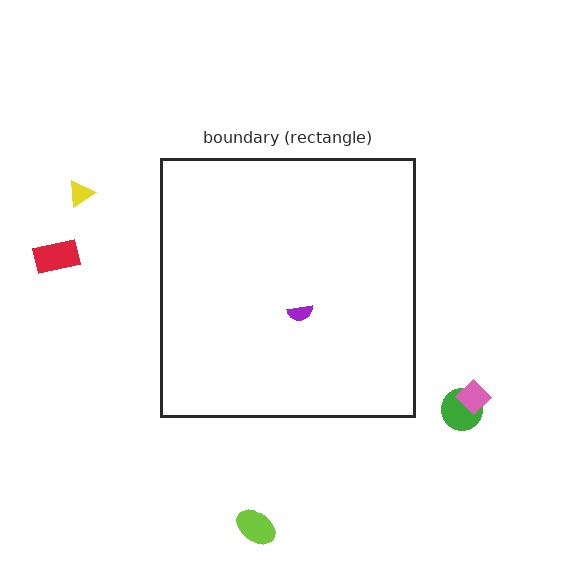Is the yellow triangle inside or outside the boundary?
Outside.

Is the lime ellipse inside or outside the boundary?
Outside.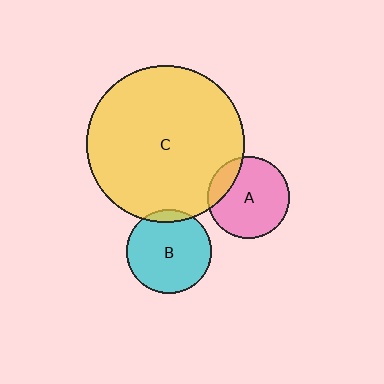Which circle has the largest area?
Circle C (yellow).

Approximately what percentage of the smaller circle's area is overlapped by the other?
Approximately 10%.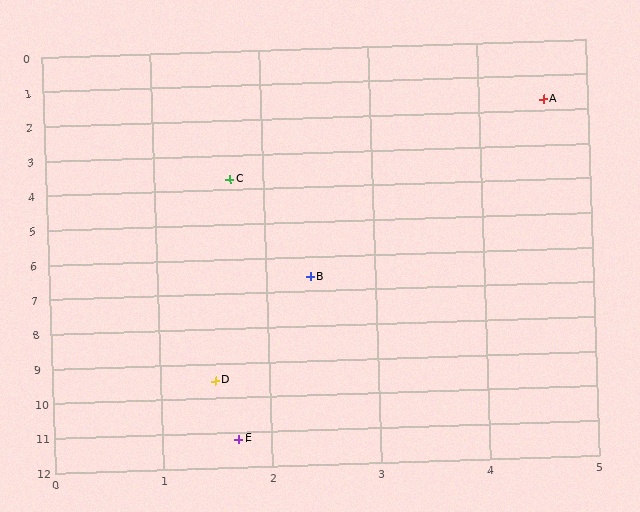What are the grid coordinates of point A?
Point A is at approximately (4.6, 1.7).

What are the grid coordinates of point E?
Point E is at approximately (1.7, 11.2).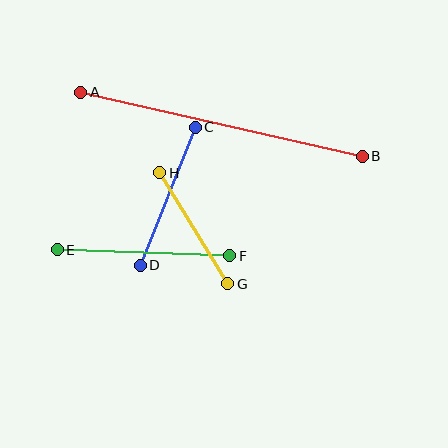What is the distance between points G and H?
The distance is approximately 130 pixels.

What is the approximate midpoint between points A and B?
The midpoint is at approximately (222, 124) pixels.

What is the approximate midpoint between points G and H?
The midpoint is at approximately (194, 228) pixels.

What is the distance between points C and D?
The distance is approximately 149 pixels.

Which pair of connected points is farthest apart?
Points A and B are farthest apart.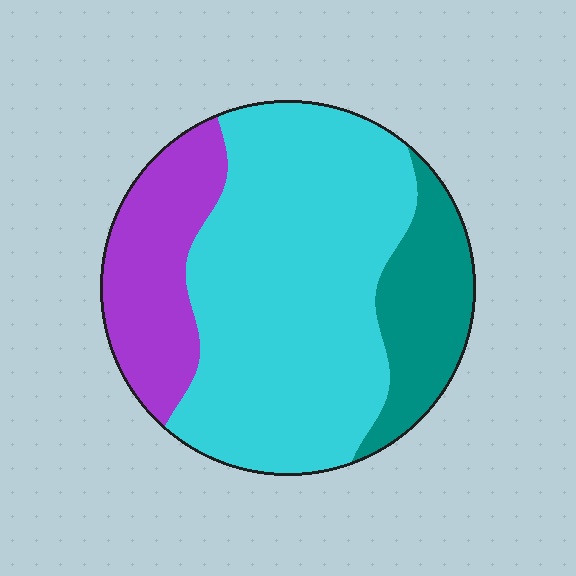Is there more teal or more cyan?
Cyan.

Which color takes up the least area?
Teal, at roughly 15%.